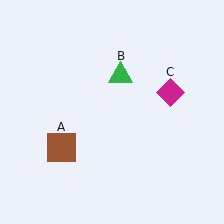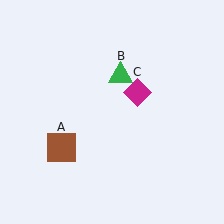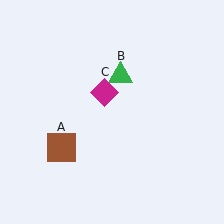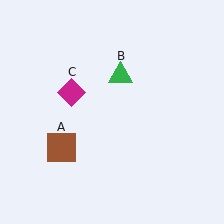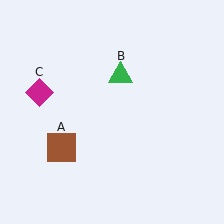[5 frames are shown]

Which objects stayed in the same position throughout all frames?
Brown square (object A) and green triangle (object B) remained stationary.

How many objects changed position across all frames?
1 object changed position: magenta diamond (object C).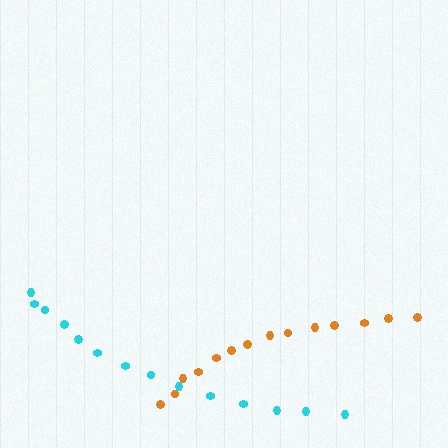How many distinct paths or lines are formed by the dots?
There are 2 distinct paths.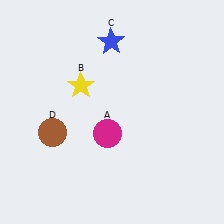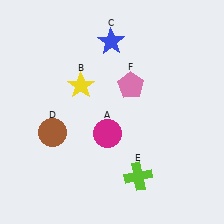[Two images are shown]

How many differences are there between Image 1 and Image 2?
There are 2 differences between the two images.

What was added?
A lime cross (E), a pink pentagon (F) were added in Image 2.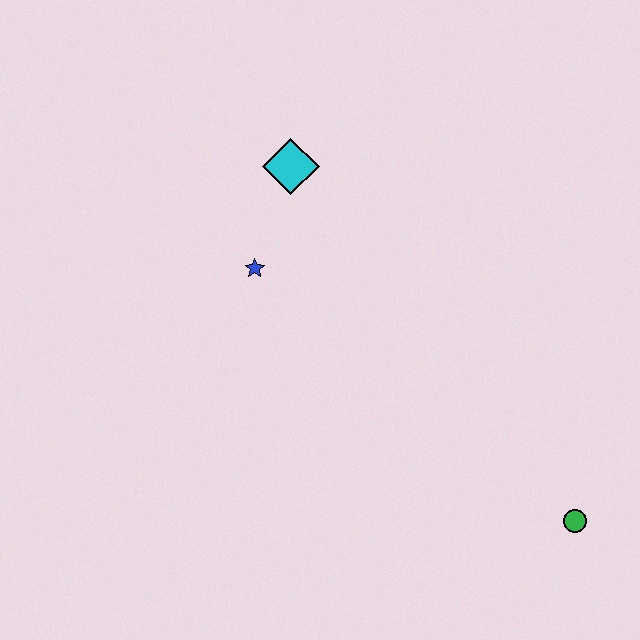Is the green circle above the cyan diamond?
No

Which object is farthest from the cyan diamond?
The green circle is farthest from the cyan diamond.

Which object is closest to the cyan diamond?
The blue star is closest to the cyan diamond.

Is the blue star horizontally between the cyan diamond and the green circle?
No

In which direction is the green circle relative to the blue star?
The green circle is to the right of the blue star.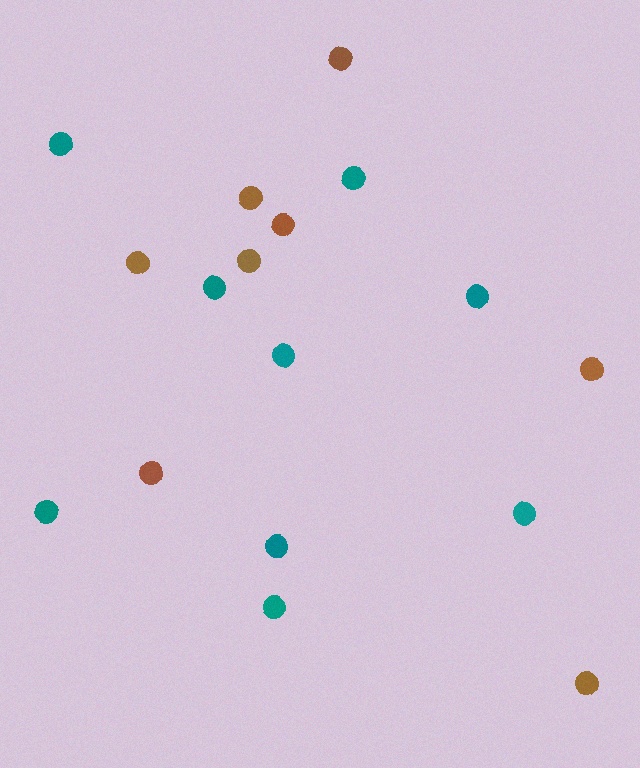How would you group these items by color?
There are 2 groups: one group of brown circles (8) and one group of teal circles (9).